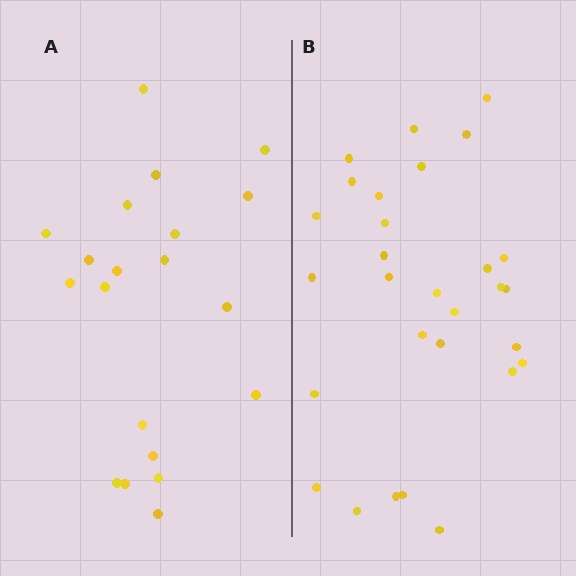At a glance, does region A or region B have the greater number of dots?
Region B (the right region) has more dots.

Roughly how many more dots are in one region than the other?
Region B has roughly 8 or so more dots than region A.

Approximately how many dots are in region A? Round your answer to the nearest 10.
About 20 dots.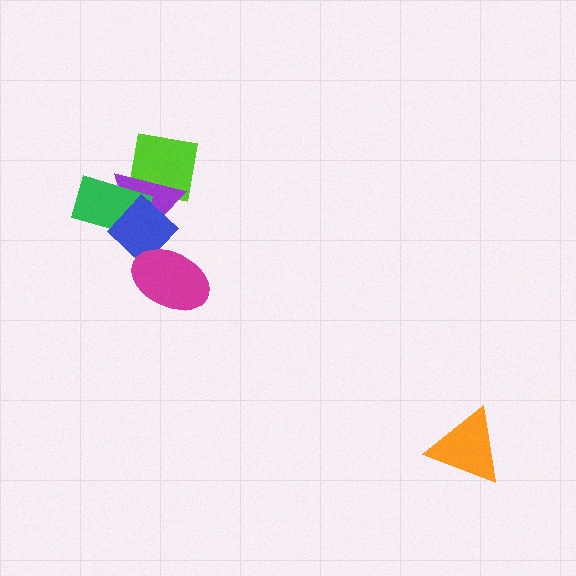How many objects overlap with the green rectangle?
3 objects overlap with the green rectangle.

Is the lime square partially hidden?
Yes, it is partially covered by another shape.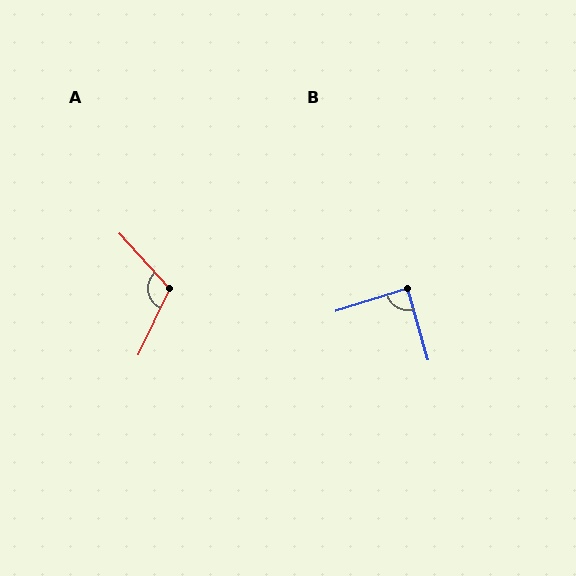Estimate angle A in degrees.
Approximately 113 degrees.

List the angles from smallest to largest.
B (89°), A (113°).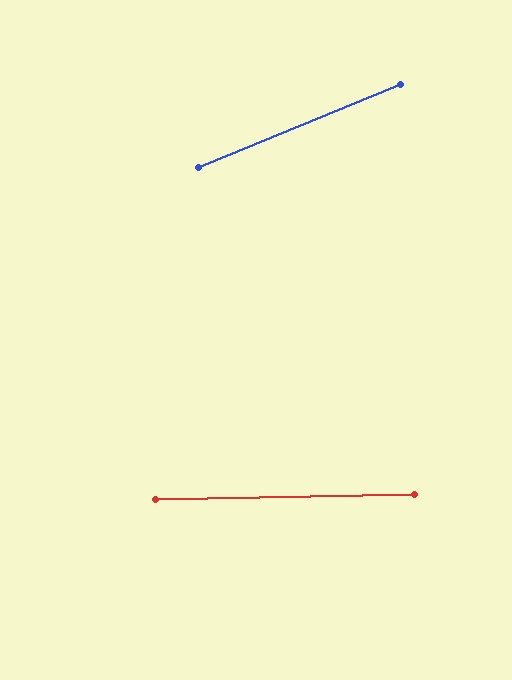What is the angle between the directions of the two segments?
Approximately 21 degrees.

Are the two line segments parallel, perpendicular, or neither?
Neither parallel nor perpendicular — they differ by about 21°.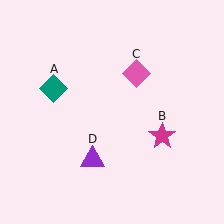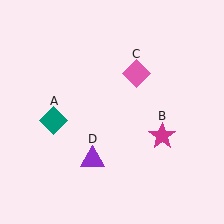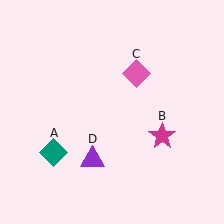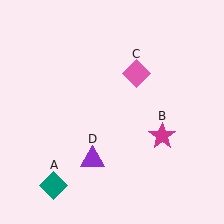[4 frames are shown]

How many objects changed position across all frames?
1 object changed position: teal diamond (object A).